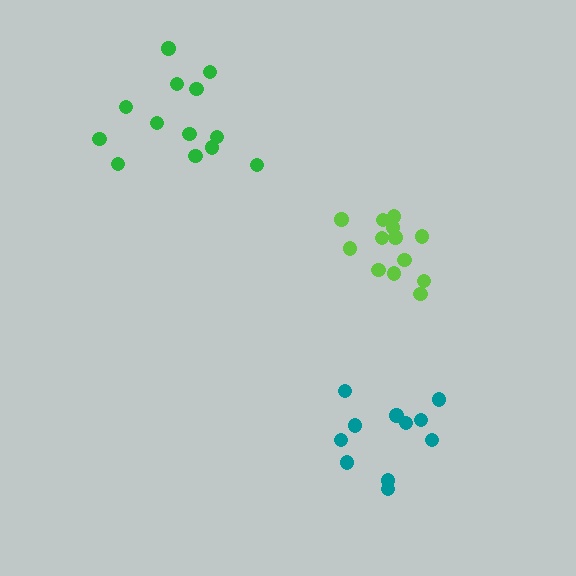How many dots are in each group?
Group 1: 13 dots, Group 2: 13 dots, Group 3: 11 dots (37 total).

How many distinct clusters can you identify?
There are 3 distinct clusters.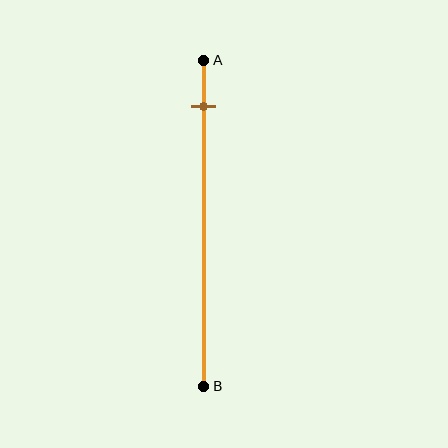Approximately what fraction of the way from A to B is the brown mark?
The brown mark is approximately 15% of the way from A to B.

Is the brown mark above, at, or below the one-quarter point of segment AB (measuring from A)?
The brown mark is above the one-quarter point of segment AB.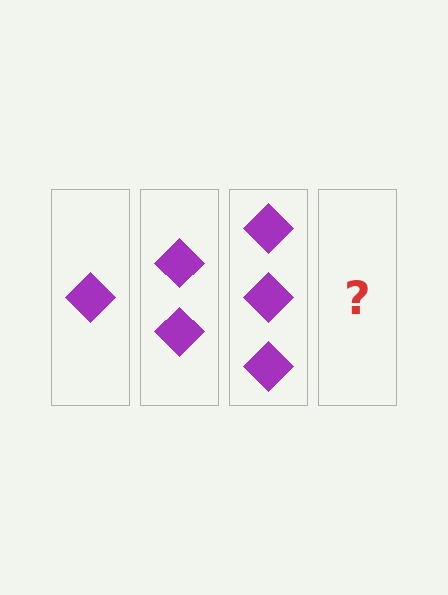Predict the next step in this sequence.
The next step is 4 diamonds.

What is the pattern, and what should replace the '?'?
The pattern is that each step adds one more diamond. The '?' should be 4 diamonds.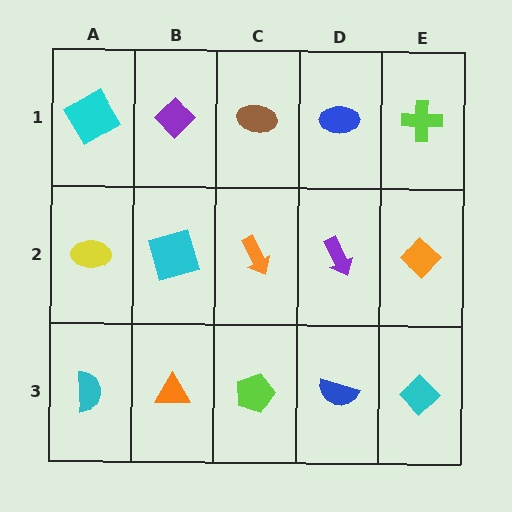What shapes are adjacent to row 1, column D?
A purple arrow (row 2, column D), a brown ellipse (row 1, column C), a lime cross (row 1, column E).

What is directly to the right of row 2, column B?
An orange arrow.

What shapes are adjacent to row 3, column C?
An orange arrow (row 2, column C), an orange triangle (row 3, column B), a blue semicircle (row 3, column D).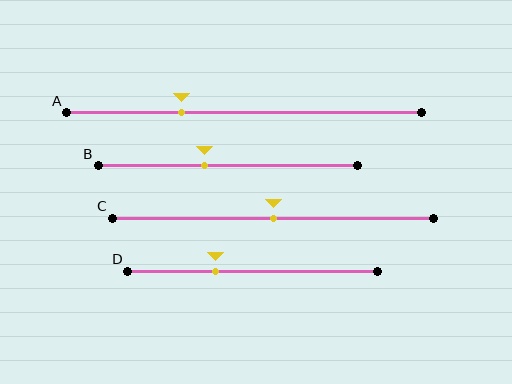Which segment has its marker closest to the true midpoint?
Segment C has its marker closest to the true midpoint.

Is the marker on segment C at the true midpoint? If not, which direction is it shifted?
Yes, the marker on segment C is at the true midpoint.